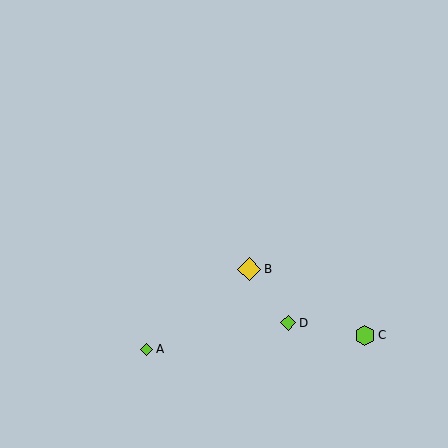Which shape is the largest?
The yellow diamond (labeled B) is the largest.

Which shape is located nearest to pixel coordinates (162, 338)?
The lime diamond (labeled A) at (147, 349) is nearest to that location.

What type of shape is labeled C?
Shape C is a lime hexagon.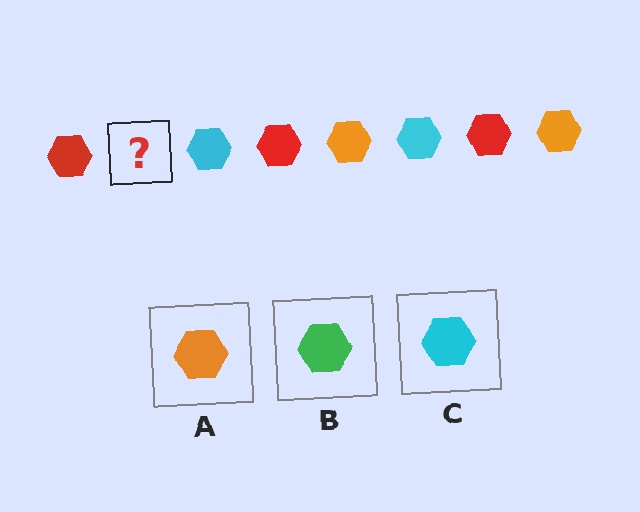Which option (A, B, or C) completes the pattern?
A.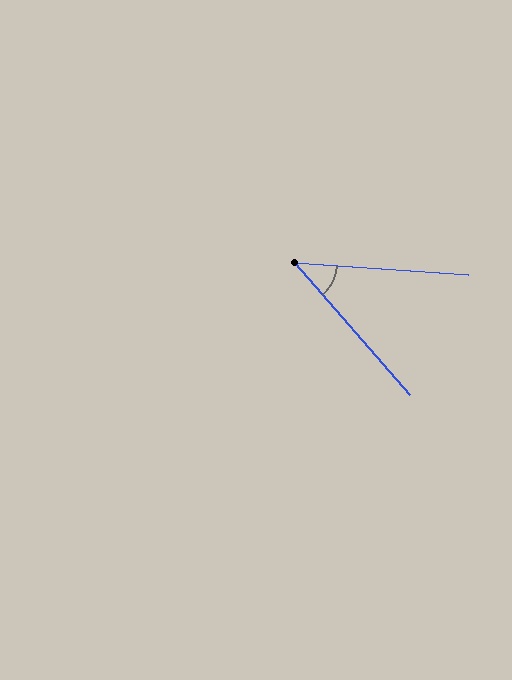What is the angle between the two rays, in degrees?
Approximately 45 degrees.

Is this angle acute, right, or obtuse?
It is acute.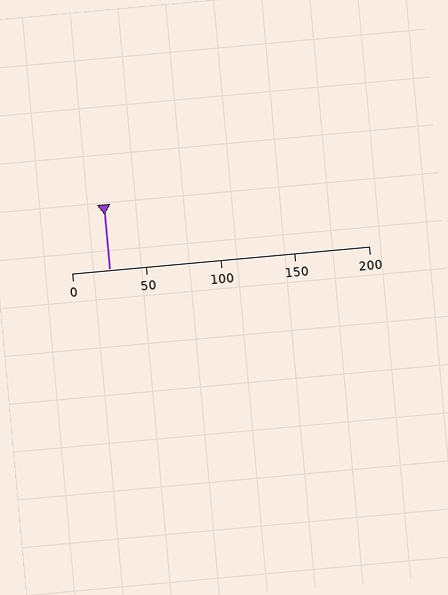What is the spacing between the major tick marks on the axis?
The major ticks are spaced 50 apart.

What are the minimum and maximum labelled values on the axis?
The axis runs from 0 to 200.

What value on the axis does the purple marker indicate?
The marker indicates approximately 25.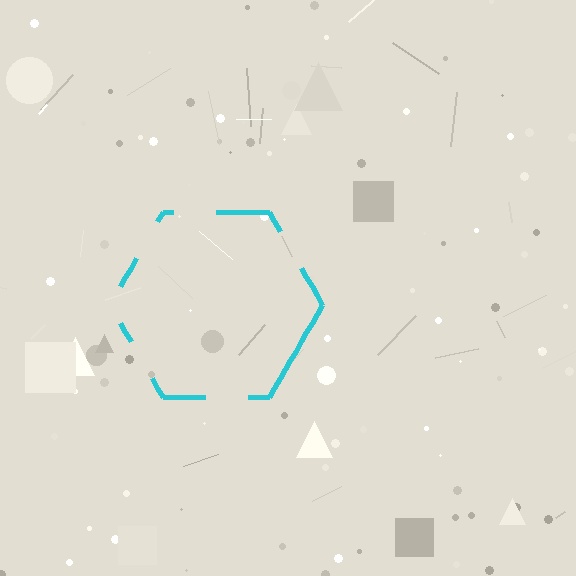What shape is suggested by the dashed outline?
The dashed outline suggests a hexagon.